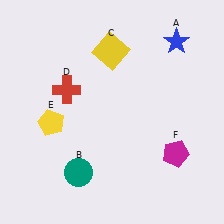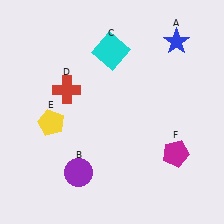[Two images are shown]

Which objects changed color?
B changed from teal to purple. C changed from yellow to cyan.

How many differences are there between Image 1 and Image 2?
There are 2 differences between the two images.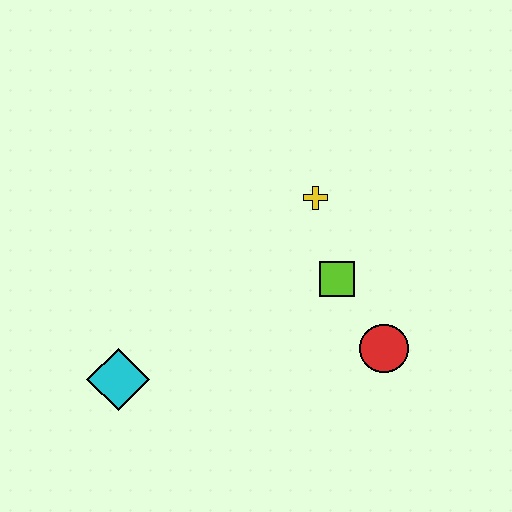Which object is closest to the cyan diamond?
The lime square is closest to the cyan diamond.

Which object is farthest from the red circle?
The cyan diamond is farthest from the red circle.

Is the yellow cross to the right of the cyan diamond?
Yes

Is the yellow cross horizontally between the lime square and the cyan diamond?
Yes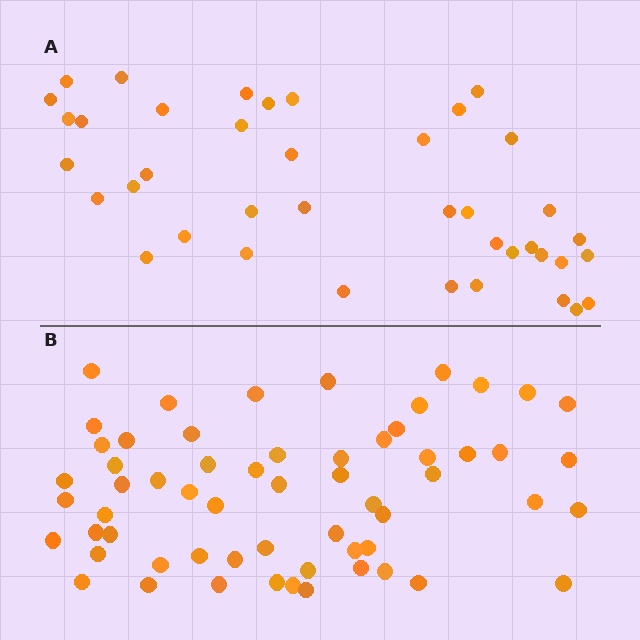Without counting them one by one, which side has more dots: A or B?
Region B (the bottom region) has more dots.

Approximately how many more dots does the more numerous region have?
Region B has approximately 20 more dots than region A.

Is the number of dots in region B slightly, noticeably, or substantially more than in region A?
Region B has substantially more. The ratio is roughly 1.5 to 1.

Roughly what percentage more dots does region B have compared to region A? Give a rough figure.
About 50% more.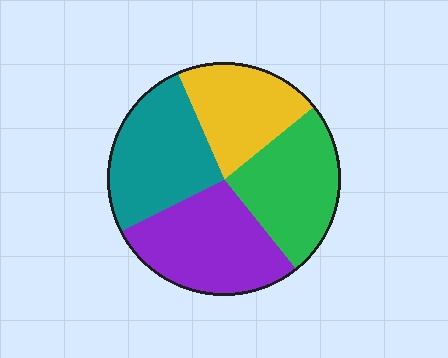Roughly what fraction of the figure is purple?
Purple takes up about one quarter (1/4) of the figure.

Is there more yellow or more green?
Green.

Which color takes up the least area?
Yellow, at roughly 20%.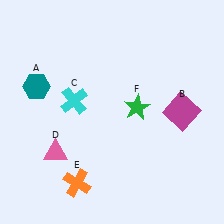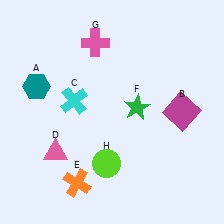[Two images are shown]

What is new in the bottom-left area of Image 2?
A lime circle (H) was added in the bottom-left area of Image 2.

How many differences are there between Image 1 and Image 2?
There are 2 differences between the two images.